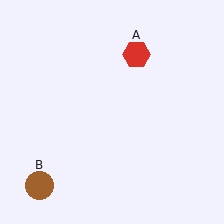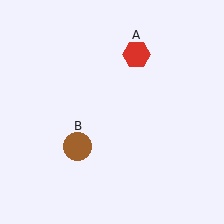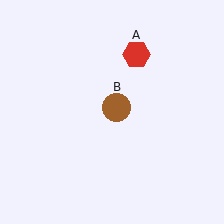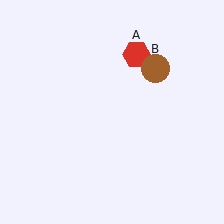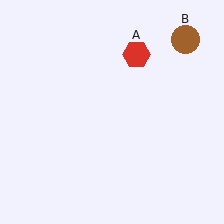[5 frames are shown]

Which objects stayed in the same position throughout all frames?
Red hexagon (object A) remained stationary.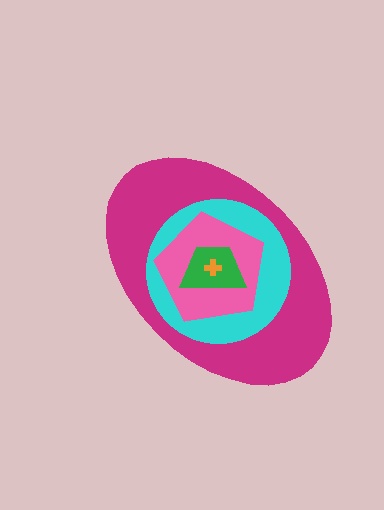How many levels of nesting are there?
5.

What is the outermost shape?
The magenta ellipse.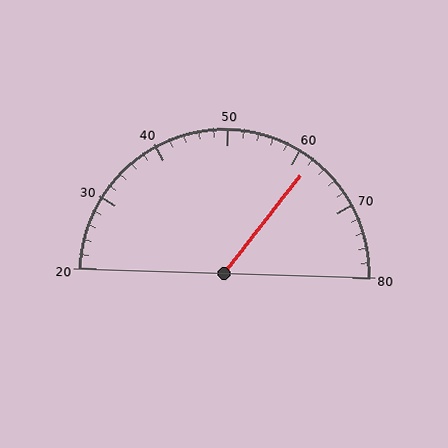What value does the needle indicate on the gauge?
The needle indicates approximately 62.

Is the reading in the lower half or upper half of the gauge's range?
The reading is in the upper half of the range (20 to 80).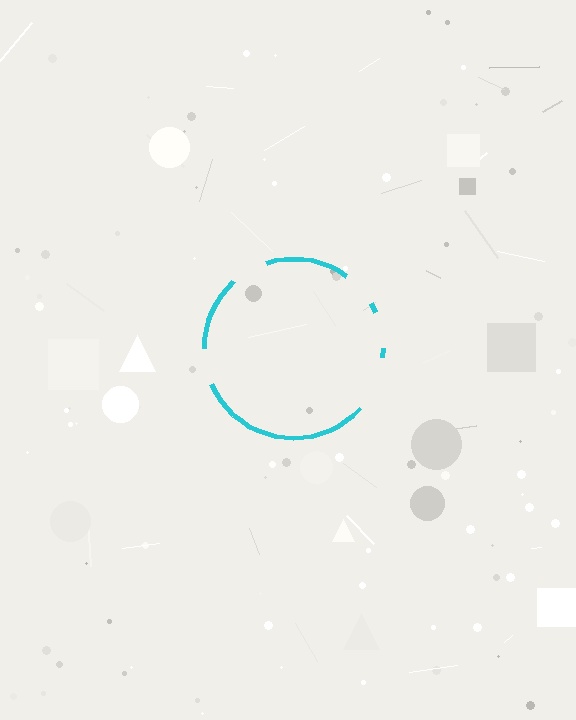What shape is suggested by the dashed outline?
The dashed outline suggests a circle.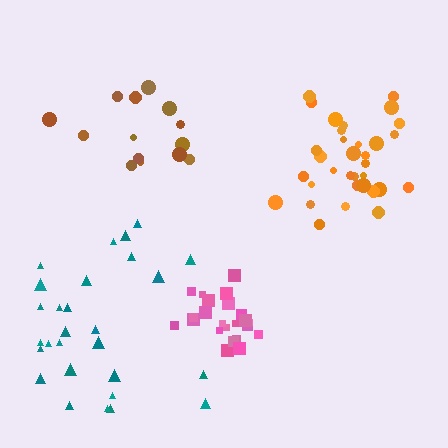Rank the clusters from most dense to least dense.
pink, orange, brown, teal.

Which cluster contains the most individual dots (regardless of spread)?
Orange (33).